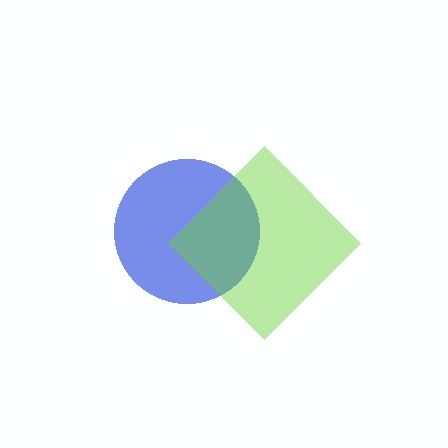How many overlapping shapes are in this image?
There are 2 overlapping shapes in the image.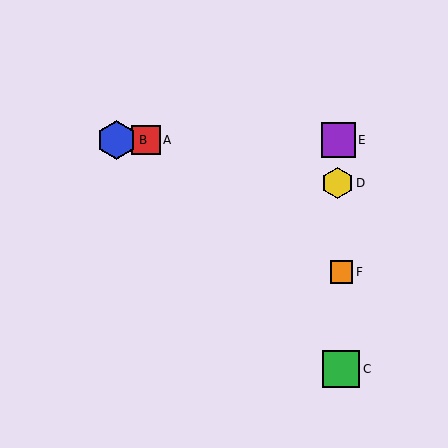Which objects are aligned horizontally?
Objects A, B, E are aligned horizontally.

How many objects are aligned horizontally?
3 objects (A, B, E) are aligned horizontally.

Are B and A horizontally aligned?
Yes, both are at y≈140.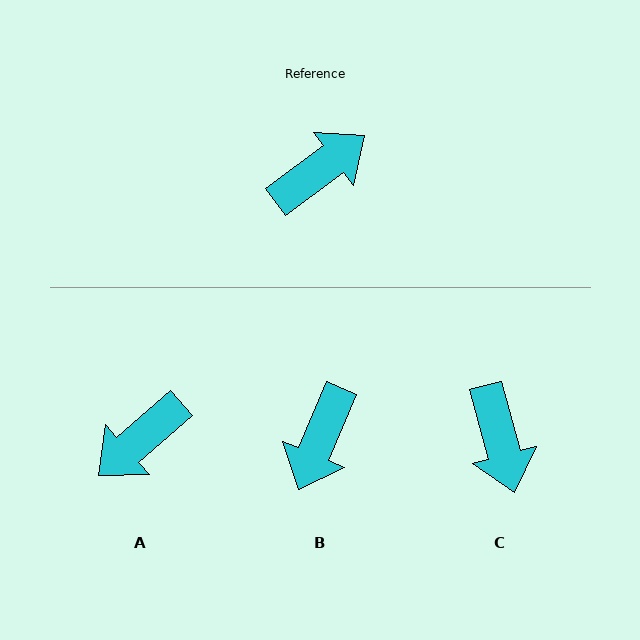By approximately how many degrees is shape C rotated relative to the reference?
Approximately 112 degrees clockwise.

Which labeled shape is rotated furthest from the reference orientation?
A, about 176 degrees away.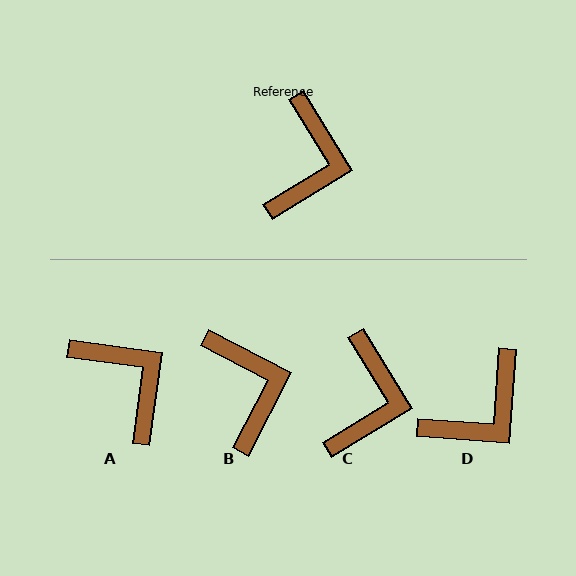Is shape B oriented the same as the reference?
No, it is off by about 31 degrees.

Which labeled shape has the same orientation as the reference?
C.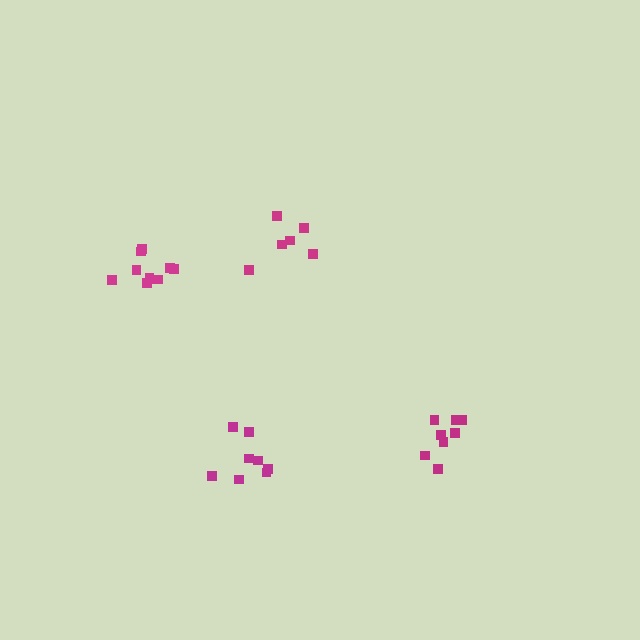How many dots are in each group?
Group 1: 10 dots, Group 2: 8 dots, Group 3: 8 dots, Group 4: 6 dots (32 total).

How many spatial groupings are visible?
There are 4 spatial groupings.